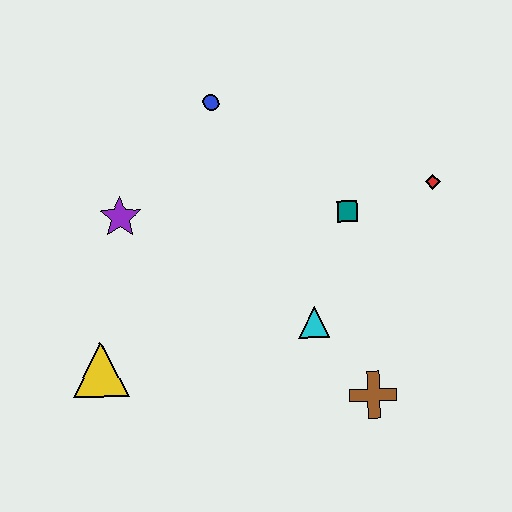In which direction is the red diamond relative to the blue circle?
The red diamond is to the right of the blue circle.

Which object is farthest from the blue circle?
The brown cross is farthest from the blue circle.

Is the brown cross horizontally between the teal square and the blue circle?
No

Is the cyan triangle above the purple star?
No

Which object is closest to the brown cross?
The cyan triangle is closest to the brown cross.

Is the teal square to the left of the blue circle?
No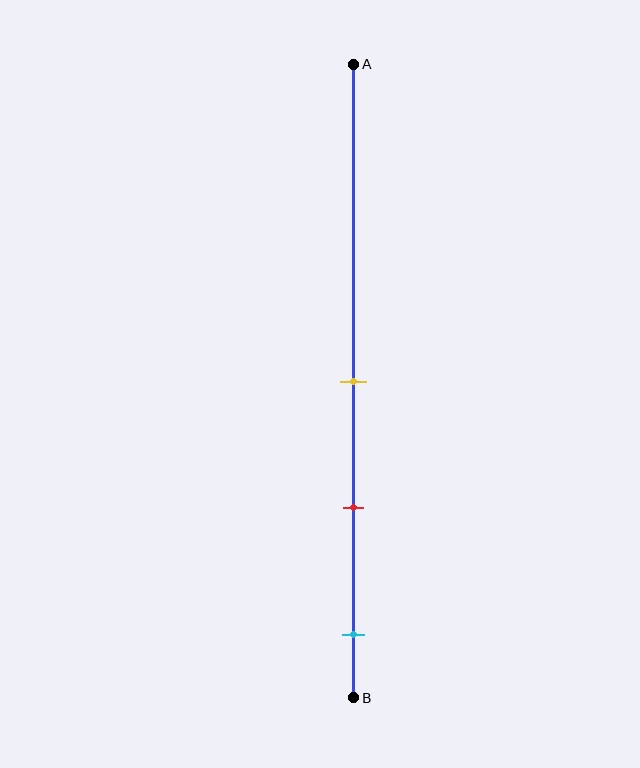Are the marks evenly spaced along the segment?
Yes, the marks are approximately evenly spaced.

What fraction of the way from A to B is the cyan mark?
The cyan mark is approximately 90% (0.9) of the way from A to B.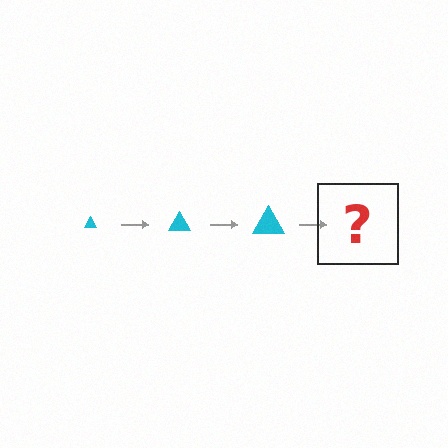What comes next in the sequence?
The next element should be a cyan triangle, larger than the previous one.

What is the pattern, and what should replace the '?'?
The pattern is that the triangle gets progressively larger each step. The '?' should be a cyan triangle, larger than the previous one.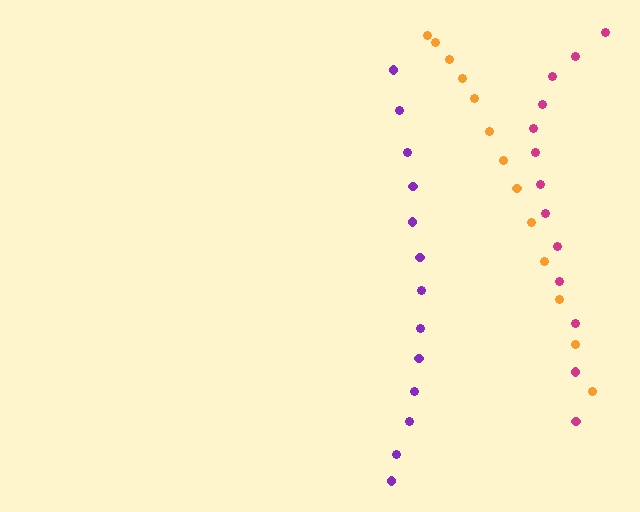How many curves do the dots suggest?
There are 3 distinct paths.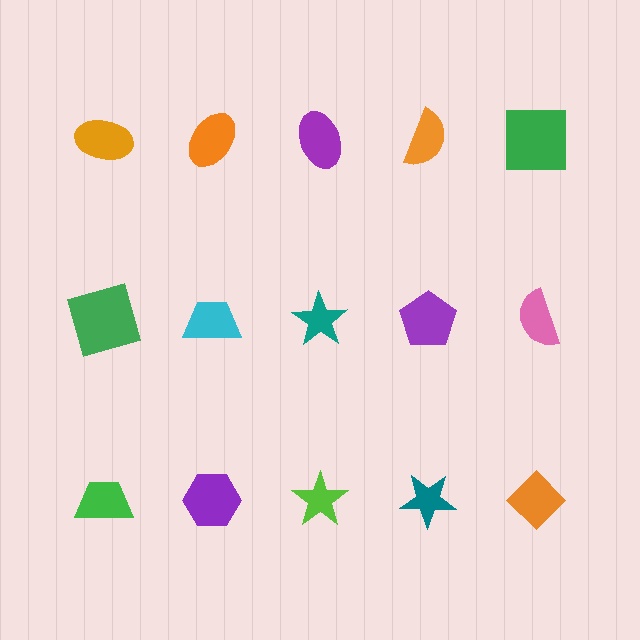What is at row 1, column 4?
An orange semicircle.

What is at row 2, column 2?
A cyan trapezoid.